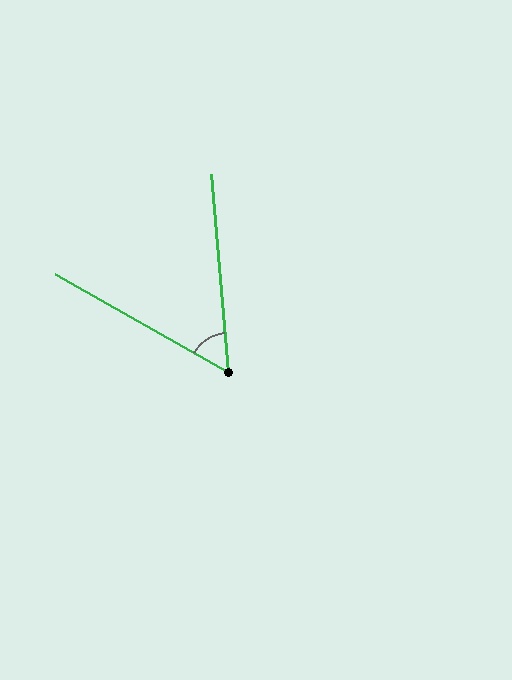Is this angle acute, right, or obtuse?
It is acute.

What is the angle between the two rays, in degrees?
Approximately 56 degrees.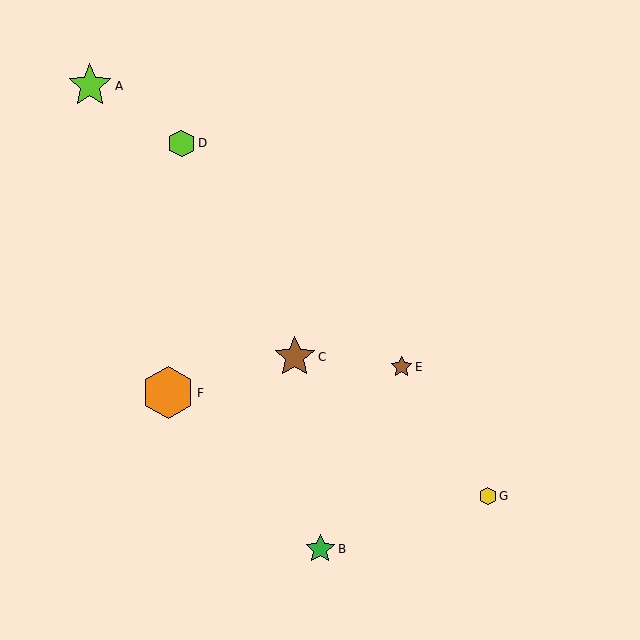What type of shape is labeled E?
Shape E is a brown star.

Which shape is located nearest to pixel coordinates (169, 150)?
The lime hexagon (labeled D) at (182, 143) is nearest to that location.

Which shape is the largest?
The orange hexagon (labeled F) is the largest.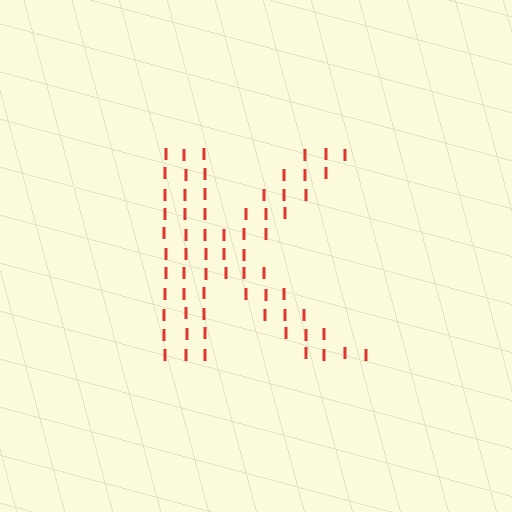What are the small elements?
The small elements are letter I's.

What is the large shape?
The large shape is the letter K.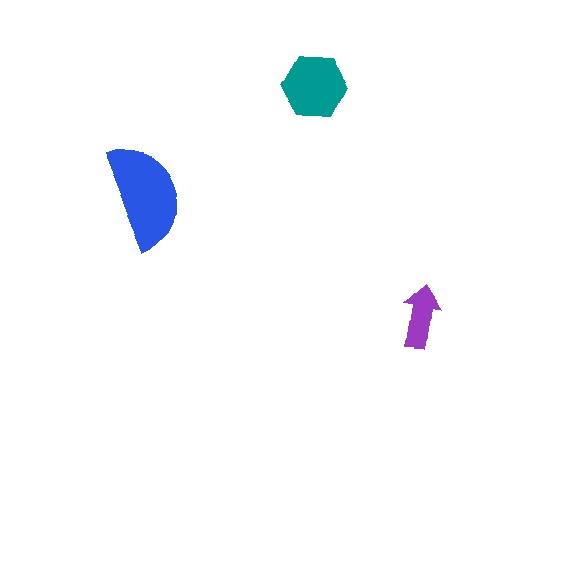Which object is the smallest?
The purple arrow.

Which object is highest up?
The teal hexagon is topmost.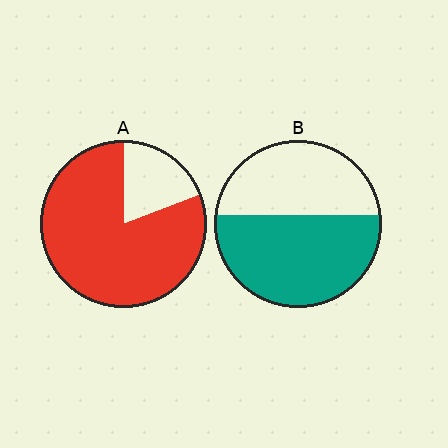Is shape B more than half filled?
Yes.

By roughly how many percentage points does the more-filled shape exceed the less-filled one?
By roughly 25 percentage points (A over B).